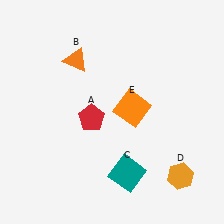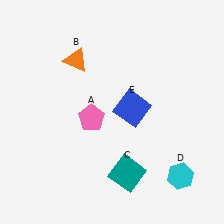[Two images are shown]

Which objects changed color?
A changed from red to pink. D changed from orange to cyan. E changed from orange to blue.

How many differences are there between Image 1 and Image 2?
There are 3 differences between the two images.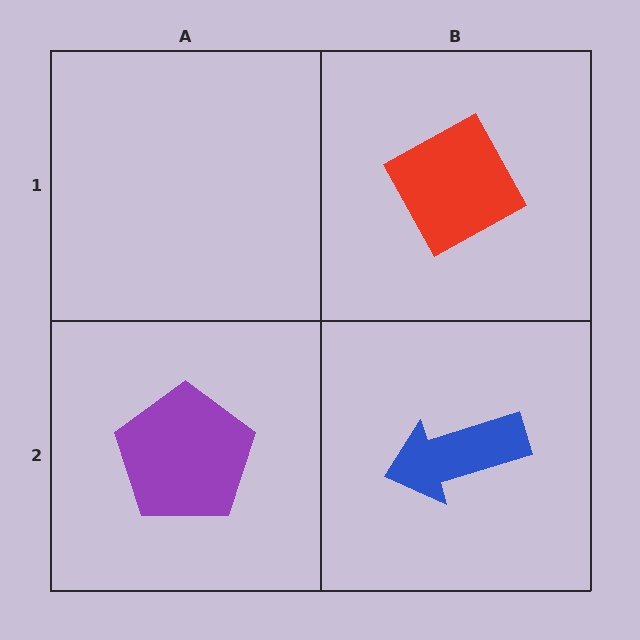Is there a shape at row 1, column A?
No, that cell is empty.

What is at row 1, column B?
A red diamond.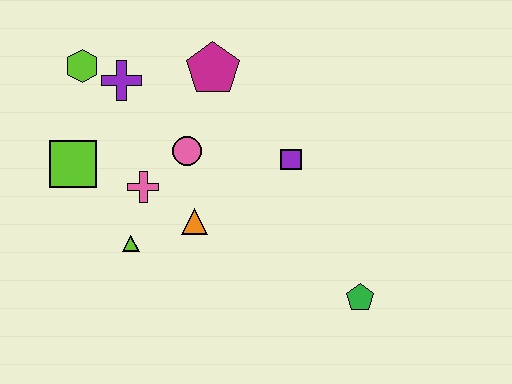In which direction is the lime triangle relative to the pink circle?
The lime triangle is below the pink circle.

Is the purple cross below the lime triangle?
No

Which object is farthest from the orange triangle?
The lime hexagon is farthest from the orange triangle.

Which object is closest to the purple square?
The pink circle is closest to the purple square.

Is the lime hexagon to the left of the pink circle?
Yes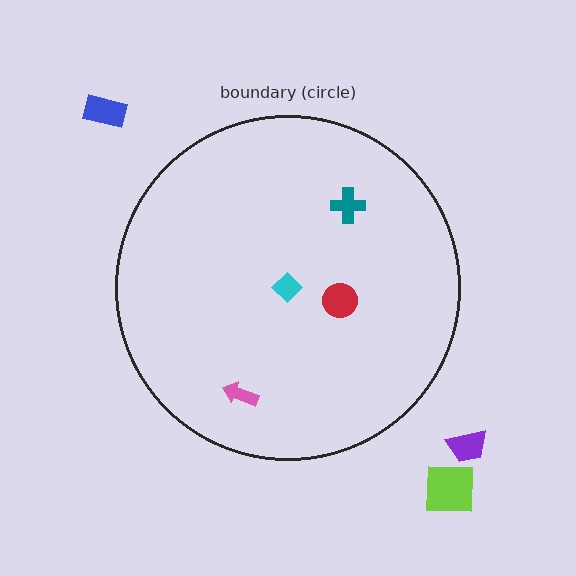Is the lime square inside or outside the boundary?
Outside.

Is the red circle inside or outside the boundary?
Inside.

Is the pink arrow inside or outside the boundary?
Inside.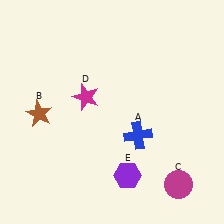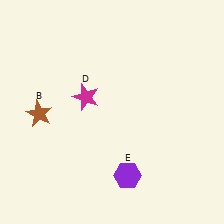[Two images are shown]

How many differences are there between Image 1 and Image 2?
There are 2 differences between the two images.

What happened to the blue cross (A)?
The blue cross (A) was removed in Image 2. It was in the bottom-right area of Image 1.